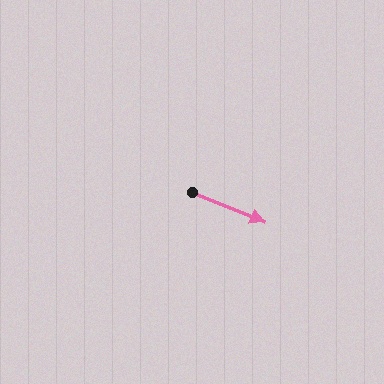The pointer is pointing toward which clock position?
Roughly 4 o'clock.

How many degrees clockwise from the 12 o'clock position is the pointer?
Approximately 112 degrees.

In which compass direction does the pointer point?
East.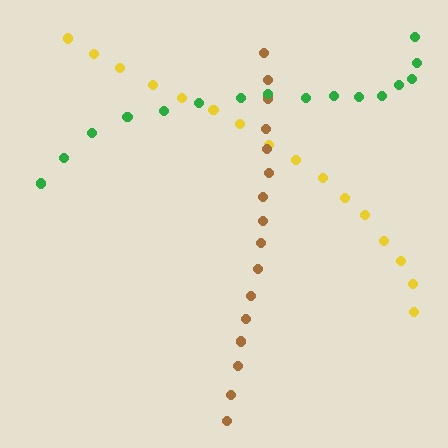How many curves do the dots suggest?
There are 3 distinct paths.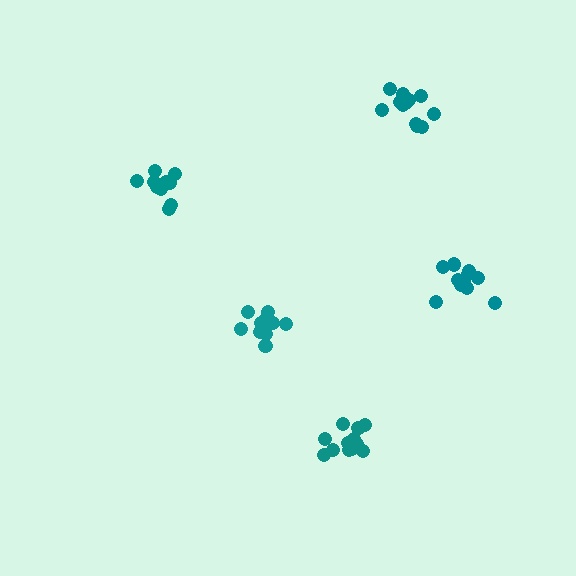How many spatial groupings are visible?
There are 5 spatial groupings.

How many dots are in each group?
Group 1: 10 dots, Group 2: 12 dots, Group 3: 11 dots, Group 4: 10 dots, Group 5: 12 dots (55 total).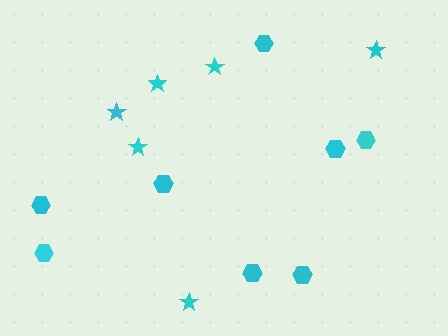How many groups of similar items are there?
There are 2 groups: one group of hexagons (8) and one group of stars (6).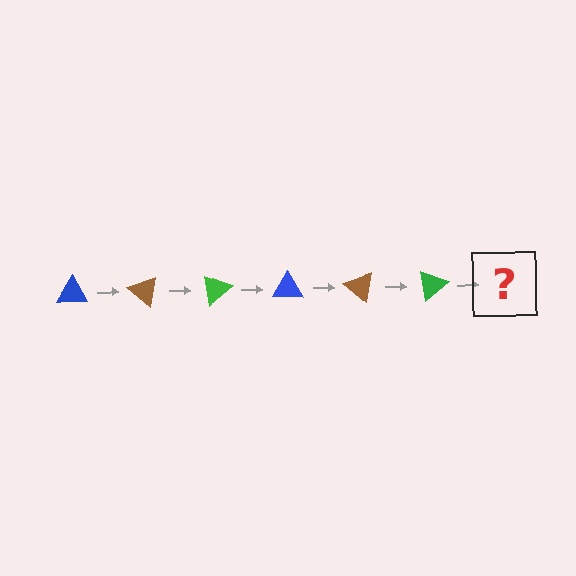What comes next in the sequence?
The next element should be a blue triangle, rotated 240 degrees from the start.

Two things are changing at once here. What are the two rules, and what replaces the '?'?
The two rules are that it rotates 40 degrees each step and the color cycles through blue, brown, and green. The '?' should be a blue triangle, rotated 240 degrees from the start.